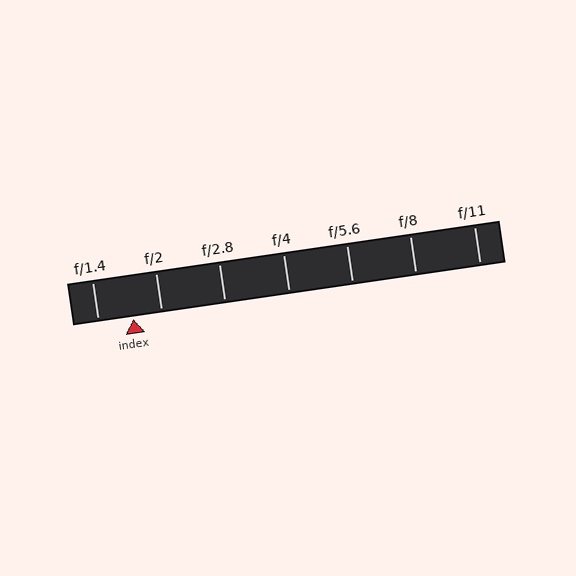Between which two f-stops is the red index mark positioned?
The index mark is between f/1.4 and f/2.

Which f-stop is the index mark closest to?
The index mark is closest to f/2.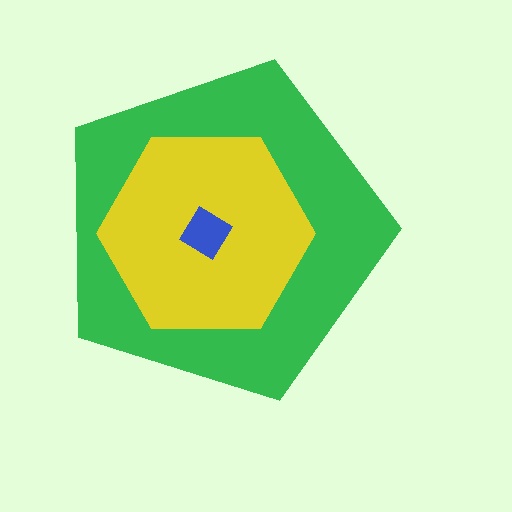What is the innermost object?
The blue diamond.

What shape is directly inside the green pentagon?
The yellow hexagon.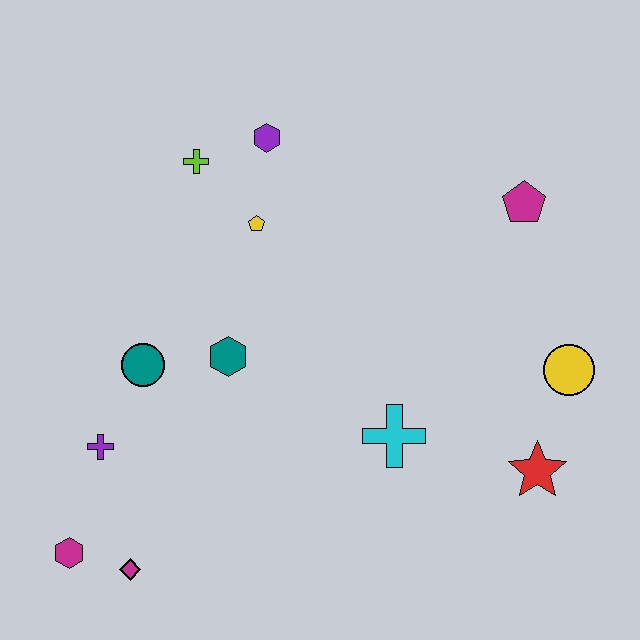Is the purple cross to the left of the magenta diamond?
Yes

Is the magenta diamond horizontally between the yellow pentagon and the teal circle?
No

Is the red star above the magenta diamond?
Yes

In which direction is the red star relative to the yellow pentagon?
The red star is to the right of the yellow pentagon.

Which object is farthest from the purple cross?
The magenta pentagon is farthest from the purple cross.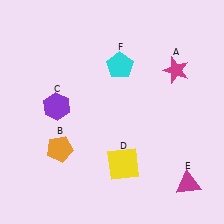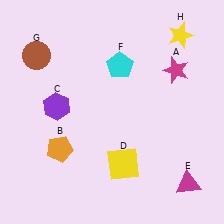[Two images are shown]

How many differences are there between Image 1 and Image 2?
There are 2 differences between the two images.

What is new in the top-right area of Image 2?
A yellow star (H) was added in the top-right area of Image 2.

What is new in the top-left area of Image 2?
A brown circle (G) was added in the top-left area of Image 2.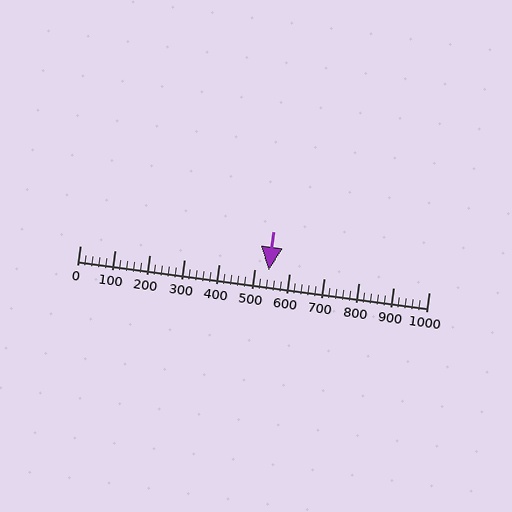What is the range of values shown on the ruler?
The ruler shows values from 0 to 1000.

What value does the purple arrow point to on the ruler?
The purple arrow points to approximately 540.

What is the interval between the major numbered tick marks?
The major tick marks are spaced 100 units apart.